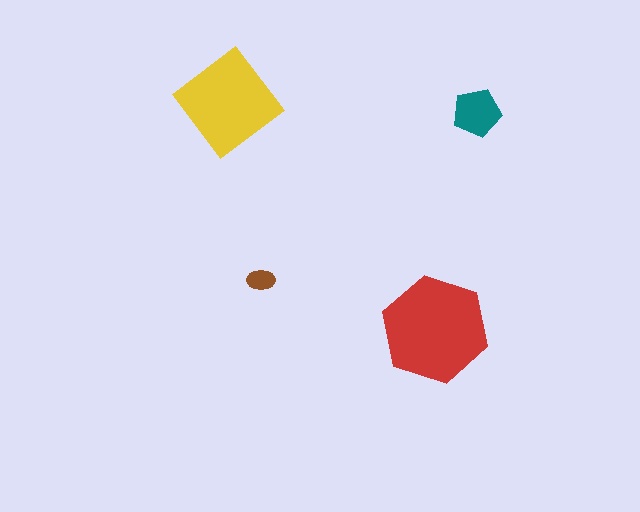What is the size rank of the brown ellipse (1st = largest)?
4th.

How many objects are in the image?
There are 4 objects in the image.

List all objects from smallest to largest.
The brown ellipse, the teal pentagon, the yellow diamond, the red hexagon.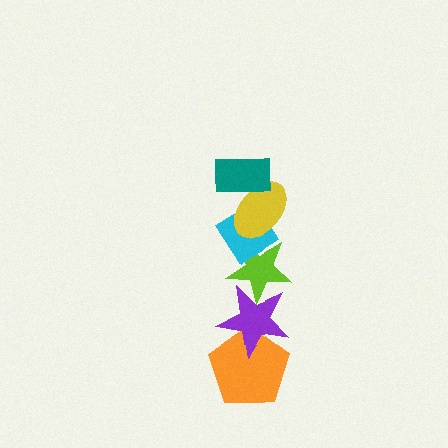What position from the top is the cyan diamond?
The cyan diamond is 3rd from the top.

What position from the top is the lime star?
The lime star is 4th from the top.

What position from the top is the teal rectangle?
The teal rectangle is 1st from the top.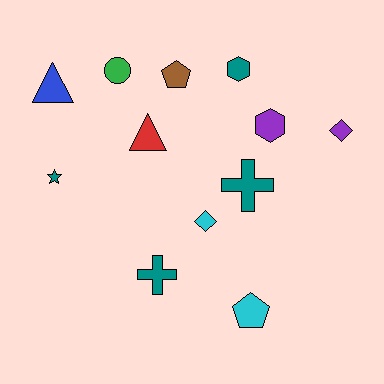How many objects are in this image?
There are 12 objects.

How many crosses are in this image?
There are 2 crosses.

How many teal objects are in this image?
There are 4 teal objects.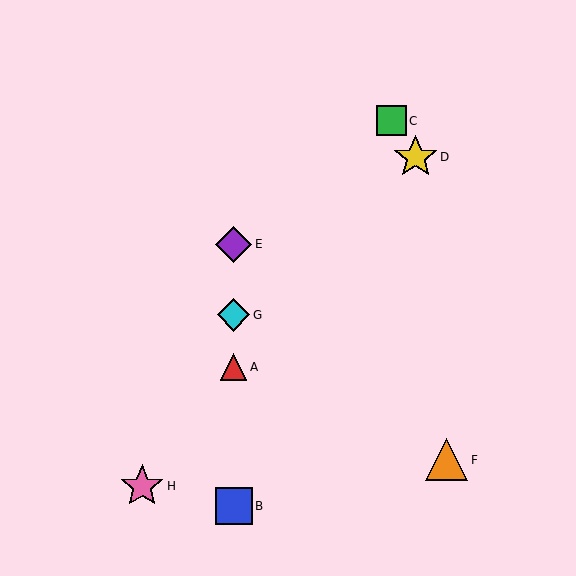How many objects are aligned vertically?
4 objects (A, B, E, G) are aligned vertically.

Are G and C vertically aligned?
No, G is at x≈234 and C is at x≈391.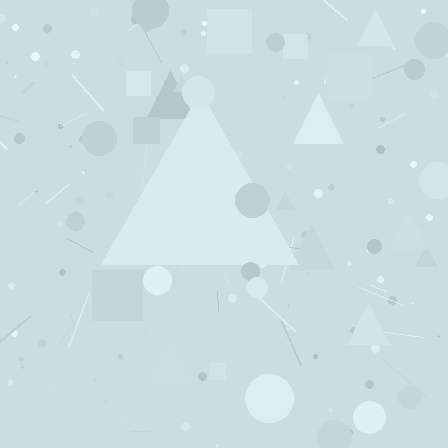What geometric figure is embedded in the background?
A triangle is embedded in the background.